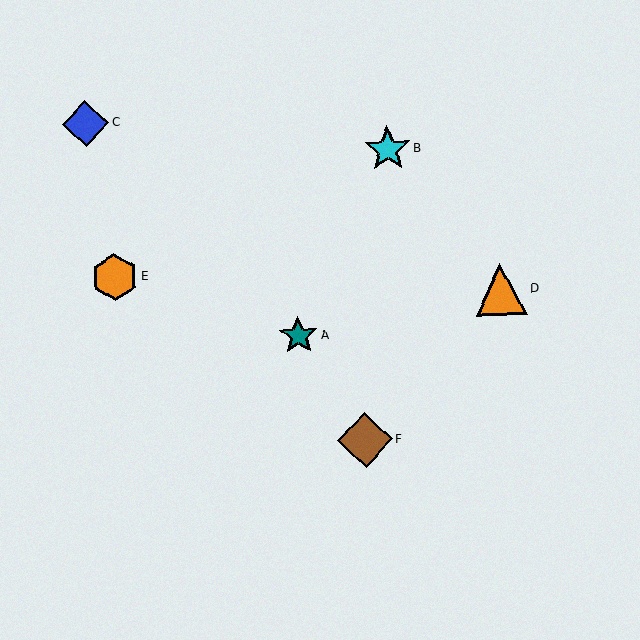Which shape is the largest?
The brown diamond (labeled F) is the largest.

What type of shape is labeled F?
Shape F is a brown diamond.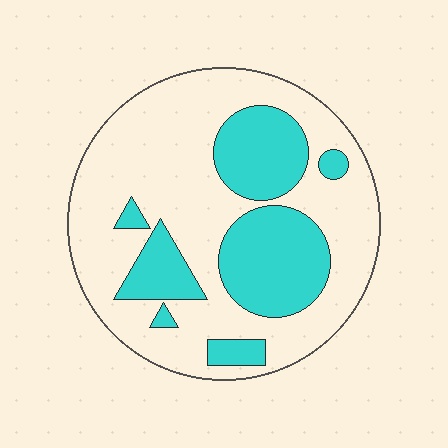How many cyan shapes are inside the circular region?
7.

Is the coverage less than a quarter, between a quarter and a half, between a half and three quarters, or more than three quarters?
Between a quarter and a half.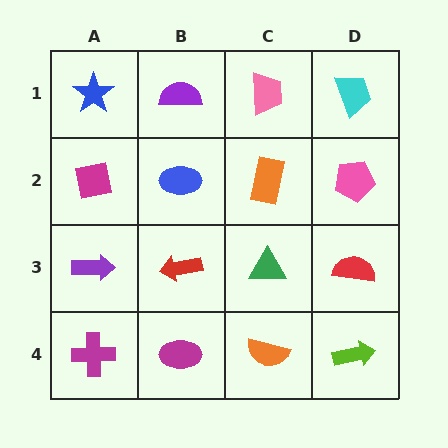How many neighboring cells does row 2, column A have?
3.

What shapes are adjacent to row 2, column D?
A cyan trapezoid (row 1, column D), a red semicircle (row 3, column D), an orange rectangle (row 2, column C).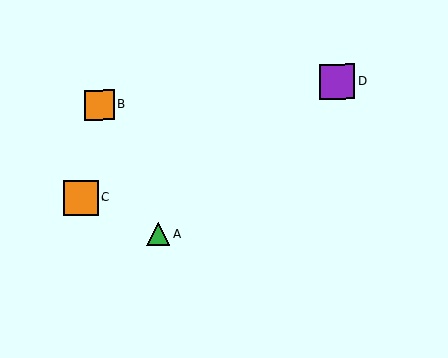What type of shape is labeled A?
Shape A is a green triangle.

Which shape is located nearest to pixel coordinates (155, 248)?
The green triangle (labeled A) at (159, 235) is nearest to that location.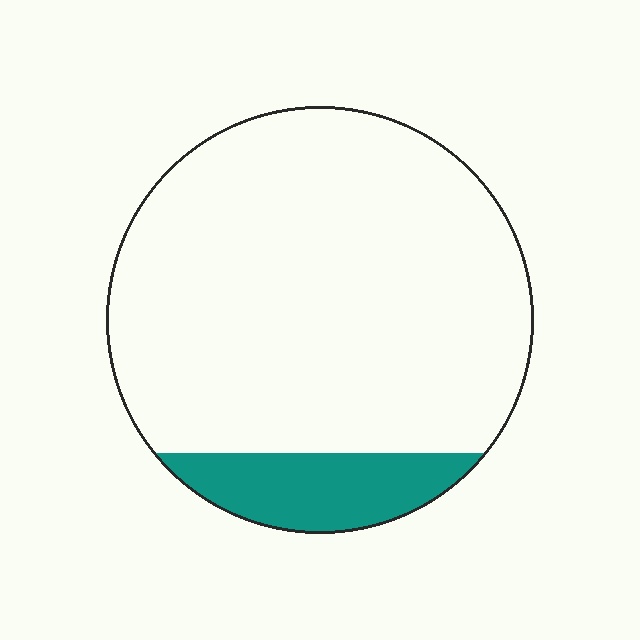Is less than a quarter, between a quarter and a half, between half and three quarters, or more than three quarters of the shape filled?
Less than a quarter.